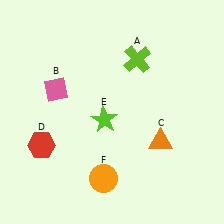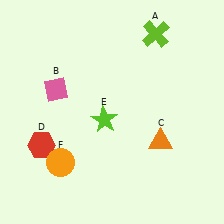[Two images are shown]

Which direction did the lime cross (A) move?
The lime cross (A) moved up.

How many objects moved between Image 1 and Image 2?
2 objects moved between the two images.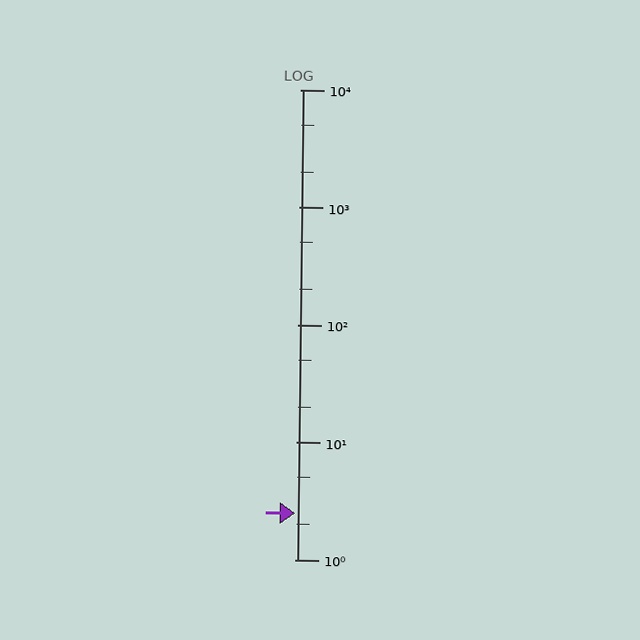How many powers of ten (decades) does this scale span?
The scale spans 4 decades, from 1 to 10000.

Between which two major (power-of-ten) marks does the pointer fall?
The pointer is between 1 and 10.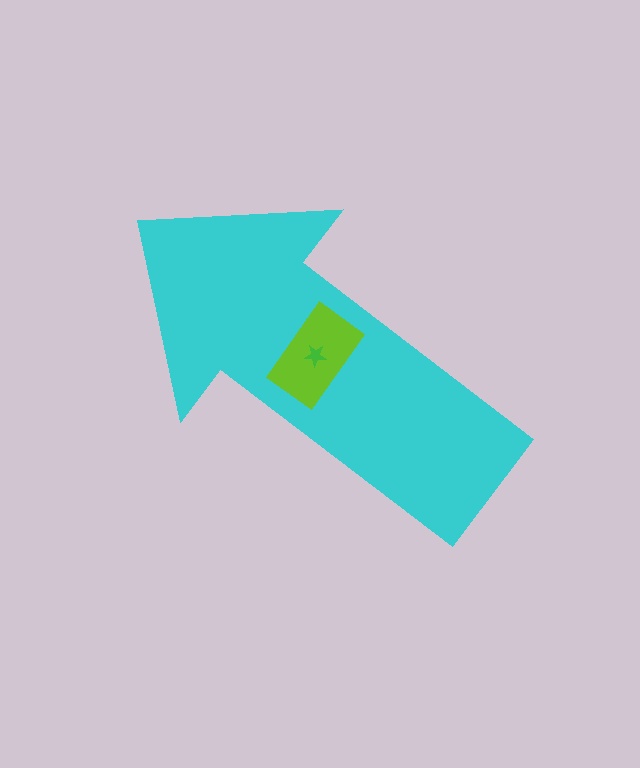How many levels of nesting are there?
3.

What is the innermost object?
The green star.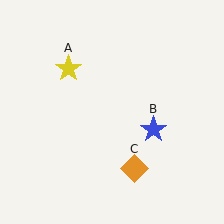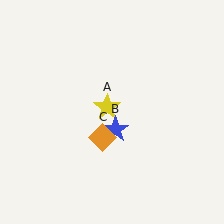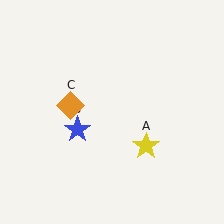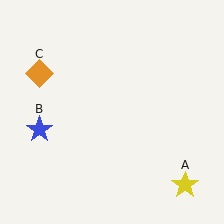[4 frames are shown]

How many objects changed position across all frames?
3 objects changed position: yellow star (object A), blue star (object B), orange diamond (object C).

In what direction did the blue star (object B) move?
The blue star (object B) moved left.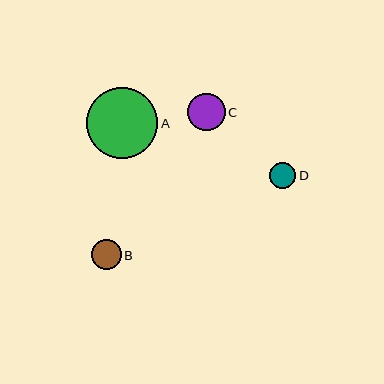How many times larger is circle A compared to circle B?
Circle A is approximately 2.4 times the size of circle B.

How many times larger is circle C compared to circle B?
Circle C is approximately 1.3 times the size of circle B.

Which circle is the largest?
Circle A is the largest with a size of approximately 71 pixels.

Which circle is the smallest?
Circle D is the smallest with a size of approximately 26 pixels.